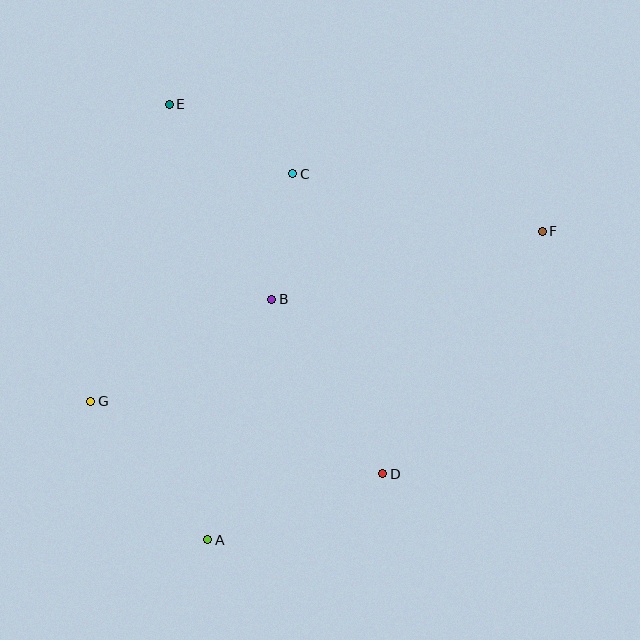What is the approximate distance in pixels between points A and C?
The distance between A and C is approximately 376 pixels.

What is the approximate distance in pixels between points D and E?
The distance between D and E is approximately 427 pixels.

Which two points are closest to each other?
Points B and C are closest to each other.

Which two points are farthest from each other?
Points F and G are farthest from each other.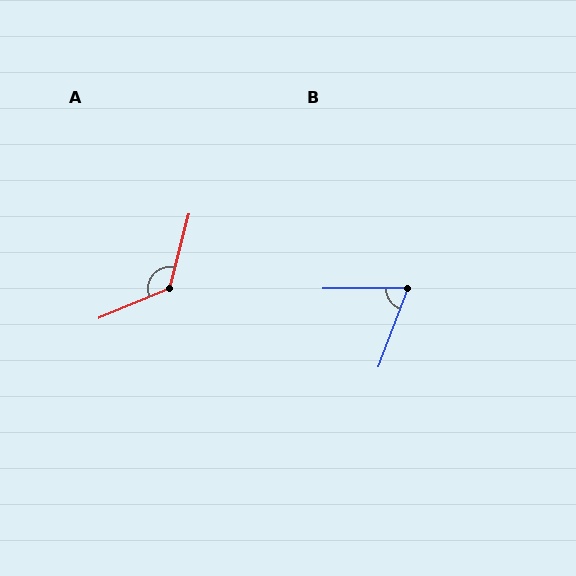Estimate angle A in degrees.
Approximately 128 degrees.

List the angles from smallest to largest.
B (69°), A (128°).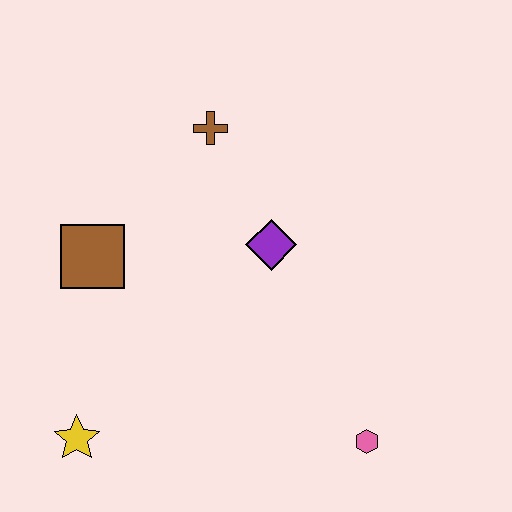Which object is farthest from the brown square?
The pink hexagon is farthest from the brown square.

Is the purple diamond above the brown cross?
No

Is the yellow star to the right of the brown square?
No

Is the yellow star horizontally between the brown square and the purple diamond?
No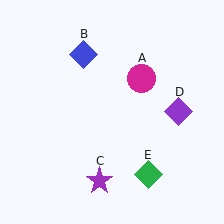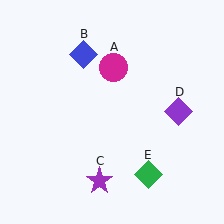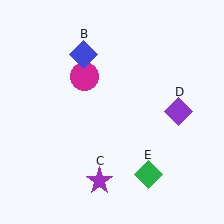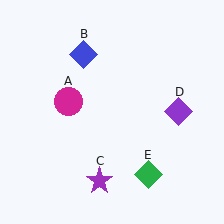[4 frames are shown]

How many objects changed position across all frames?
1 object changed position: magenta circle (object A).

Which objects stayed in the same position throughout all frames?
Blue diamond (object B) and purple star (object C) and purple diamond (object D) and green diamond (object E) remained stationary.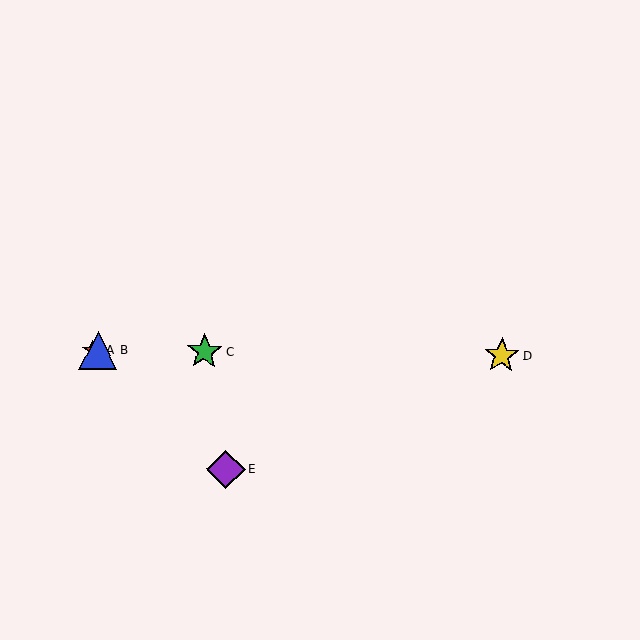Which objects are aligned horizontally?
Objects A, B, C, D are aligned horizontally.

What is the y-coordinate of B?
Object B is at y≈350.